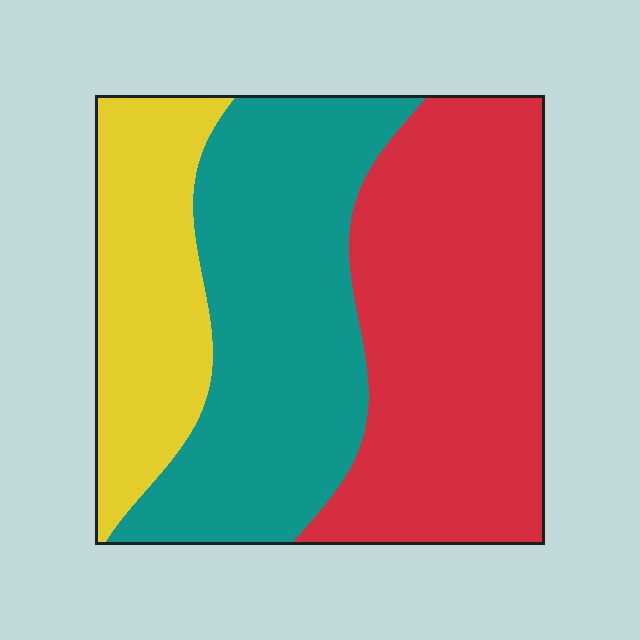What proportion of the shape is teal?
Teal covers around 35% of the shape.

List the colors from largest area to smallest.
From largest to smallest: red, teal, yellow.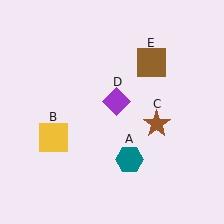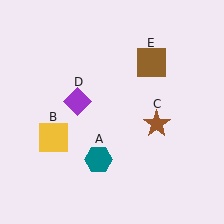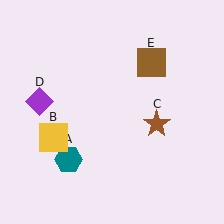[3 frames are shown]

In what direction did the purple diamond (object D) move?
The purple diamond (object D) moved left.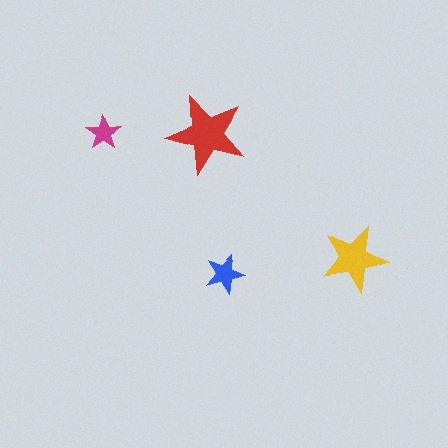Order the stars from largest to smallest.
the red one, the yellow one, the blue one, the magenta one.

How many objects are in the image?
There are 4 objects in the image.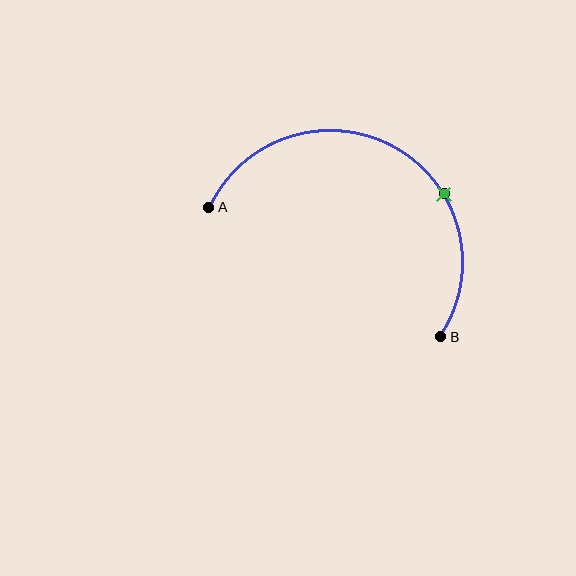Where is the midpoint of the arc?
The arc midpoint is the point on the curve farthest from the straight line joining A and B. It sits above that line.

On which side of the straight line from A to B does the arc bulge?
The arc bulges above the straight line connecting A and B.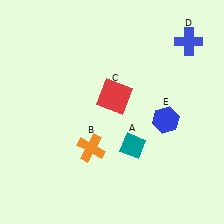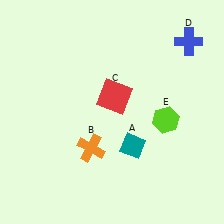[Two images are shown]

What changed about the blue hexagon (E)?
In Image 1, E is blue. In Image 2, it changed to lime.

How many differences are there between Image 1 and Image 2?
There is 1 difference between the two images.